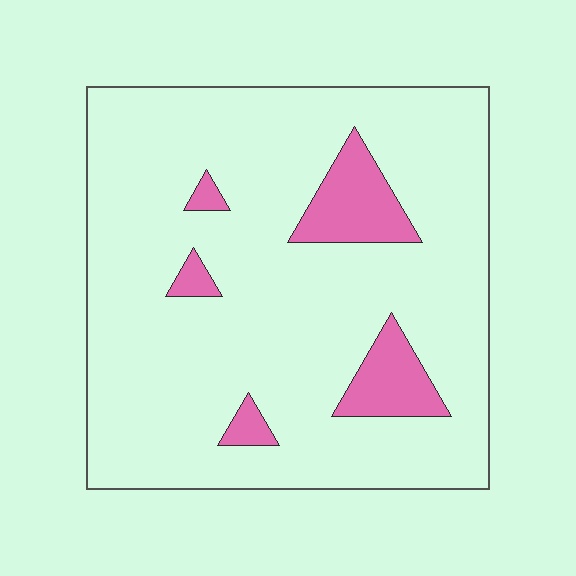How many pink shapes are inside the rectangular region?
5.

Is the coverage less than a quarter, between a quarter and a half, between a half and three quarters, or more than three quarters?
Less than a quarter.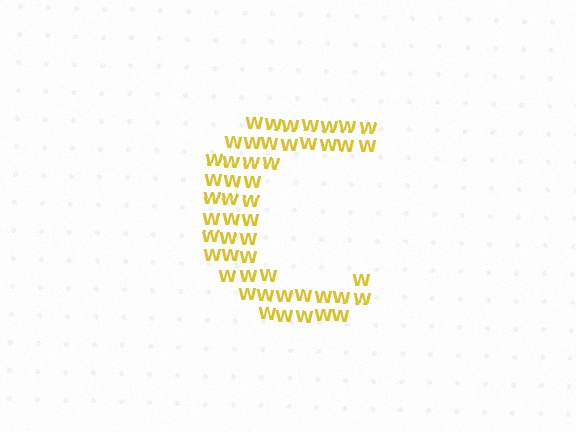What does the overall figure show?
The overall figure shows the letter C.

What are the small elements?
The small elements are letter W's.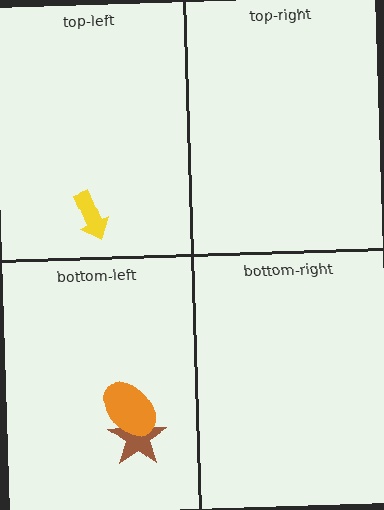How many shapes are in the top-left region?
1.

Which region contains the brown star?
The bottom-left region.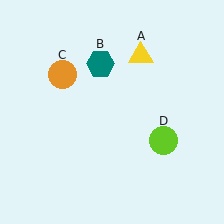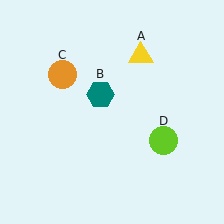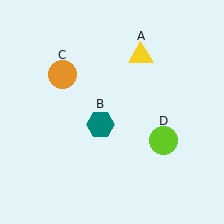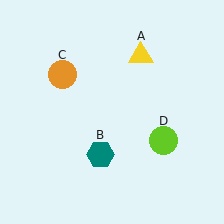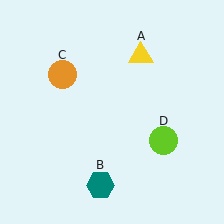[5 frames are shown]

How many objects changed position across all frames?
1 object changed position: teal hexagon (object B).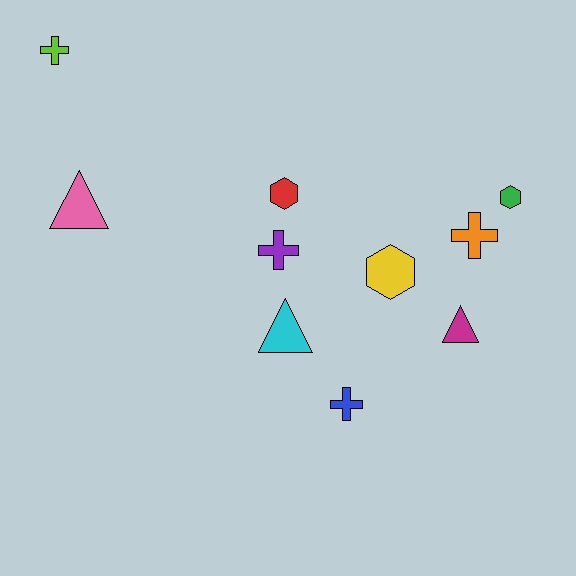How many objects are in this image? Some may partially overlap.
There are 10 objects.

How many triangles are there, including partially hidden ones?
There are 3 triangles.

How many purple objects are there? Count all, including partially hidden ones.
There is 1 purple object.